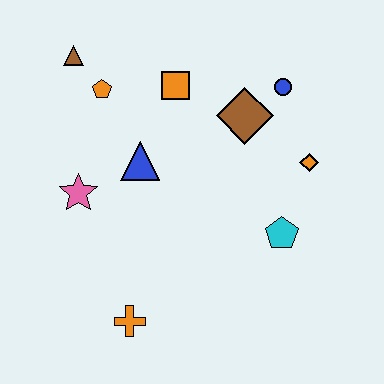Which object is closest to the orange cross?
The pink star is closest to the orange cross.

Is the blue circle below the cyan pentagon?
No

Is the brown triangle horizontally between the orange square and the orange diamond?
No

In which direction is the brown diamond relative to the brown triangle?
The brown diamond is to the right of the brown triangle.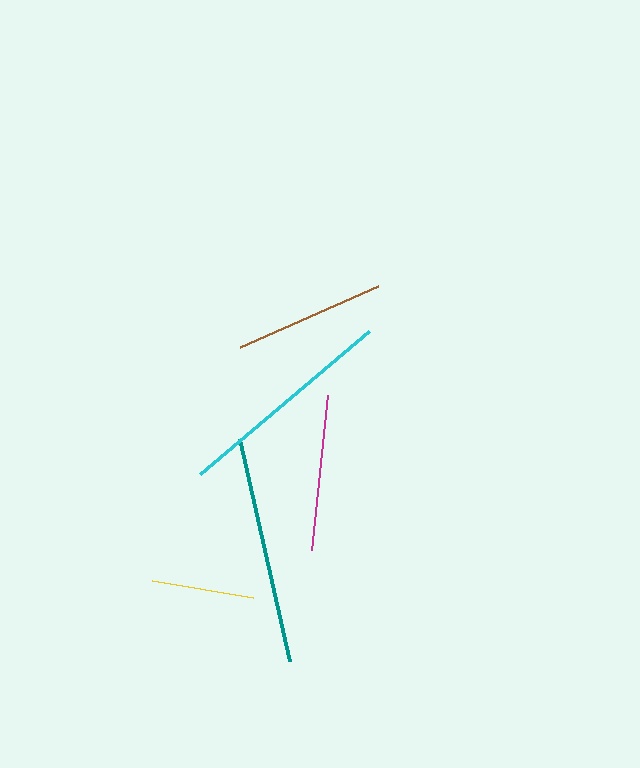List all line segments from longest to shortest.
From longest to shortest: teal, cyan, magenta, brown, yellow.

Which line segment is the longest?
The teal line is the longest at approximately 227 pixels.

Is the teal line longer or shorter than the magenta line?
The teal line is longer than the magenta line.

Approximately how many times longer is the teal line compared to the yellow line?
The teal line is approximately 2.2 times the length of the yellow line.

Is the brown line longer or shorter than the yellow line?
The brown line is longer than the yellow line.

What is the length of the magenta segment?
The magenta segment is approximately 156 pixels long.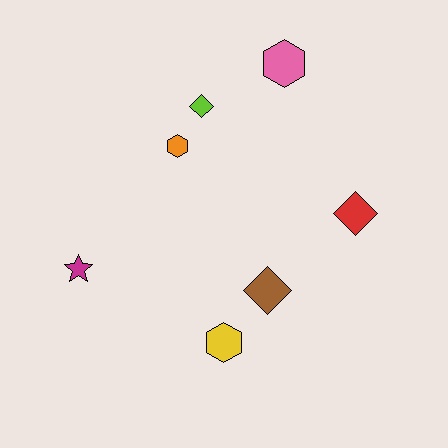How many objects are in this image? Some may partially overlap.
There are 7 objects.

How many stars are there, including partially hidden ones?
There is 1 star.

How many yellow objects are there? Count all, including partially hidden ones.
There is 1 yellow object.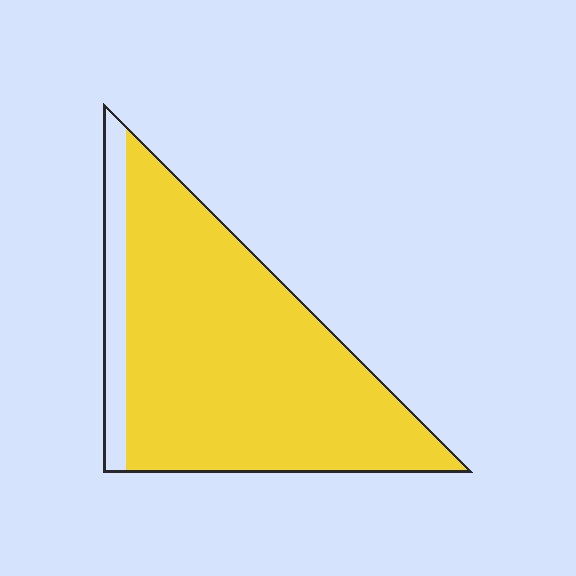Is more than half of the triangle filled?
Yes.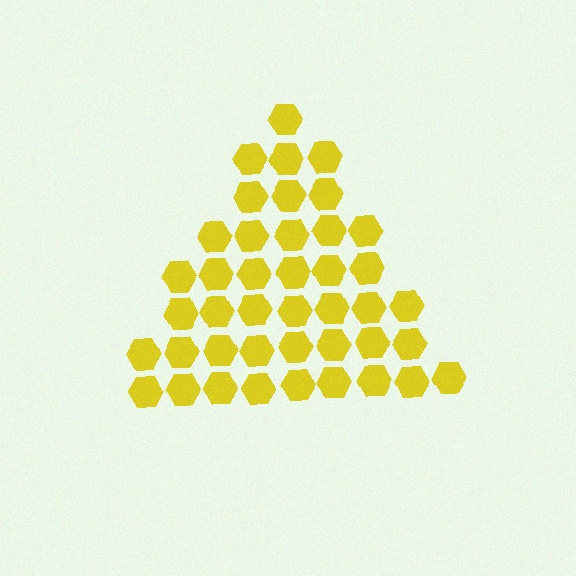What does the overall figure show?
The overall figure shows a triangle.